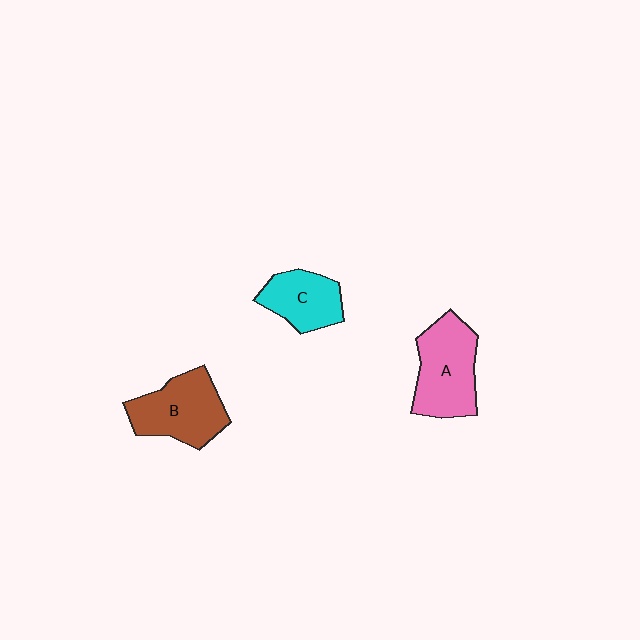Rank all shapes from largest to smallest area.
From largest to smallest: A (pink), B (brown), C (cyan).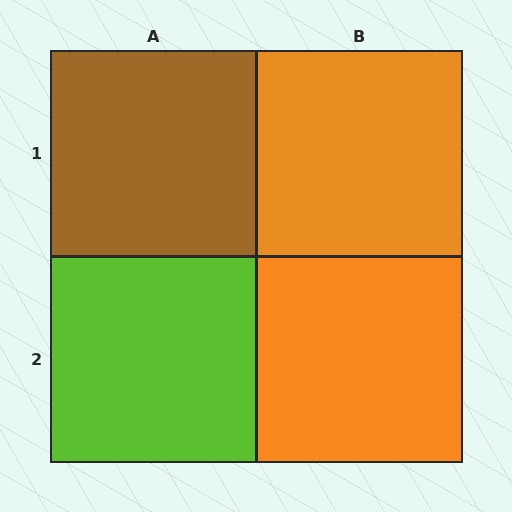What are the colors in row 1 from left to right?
Brown, orange.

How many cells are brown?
1 cell is brown.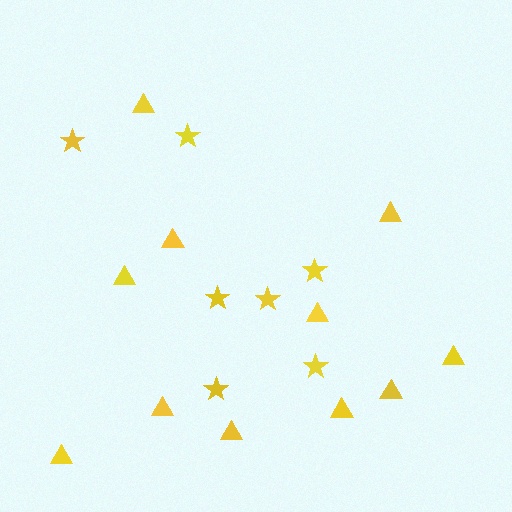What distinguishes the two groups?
There are 2 groups: one group of stars (7) and one group of triangles (11).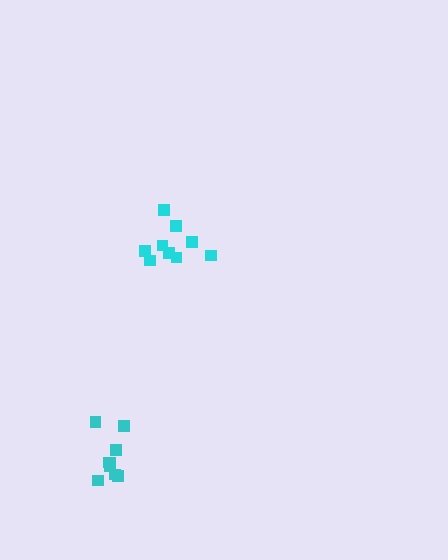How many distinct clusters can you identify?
There are 2 distinct clusters.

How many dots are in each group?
Group 1: 11 dots, Group 2: 9 dots (20 total).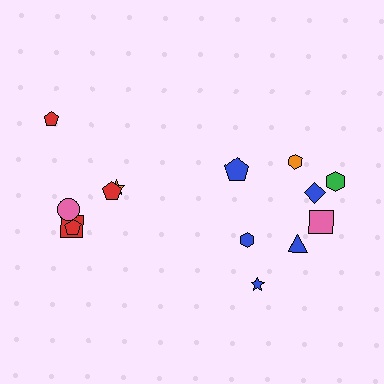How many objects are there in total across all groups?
There are 14 objects.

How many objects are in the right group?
There are 8 objects.